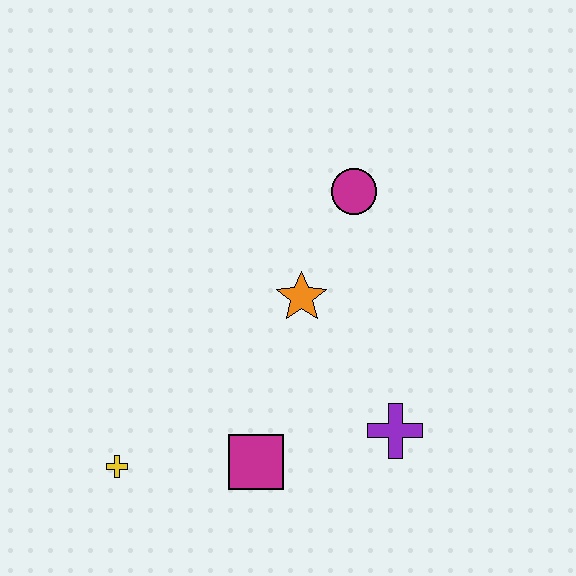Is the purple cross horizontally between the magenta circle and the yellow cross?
No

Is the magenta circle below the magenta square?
No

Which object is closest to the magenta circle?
The orange star is closest to the magenta circle.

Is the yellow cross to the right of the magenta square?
No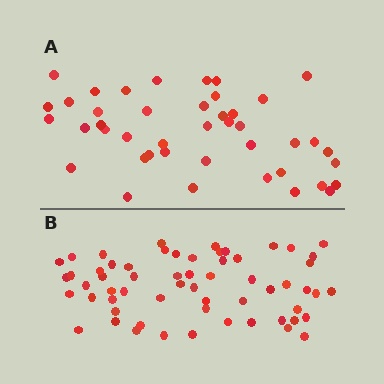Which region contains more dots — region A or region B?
Region B (the bottom region) has more dots.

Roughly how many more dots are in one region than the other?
Region B has approximately 15 more dots than region A.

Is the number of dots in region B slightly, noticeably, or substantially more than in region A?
Region B has noticeably more, but not dramatically so. The ratio is roughly 1.4 to 1.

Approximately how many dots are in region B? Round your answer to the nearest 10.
About 60 dots.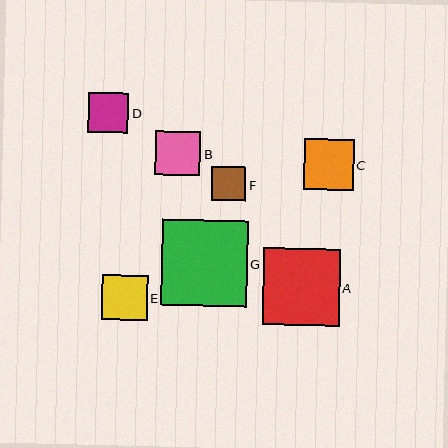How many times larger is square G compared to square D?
Square G is approximately 2.1 times the size of square D.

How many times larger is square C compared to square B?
Square C is approximately 1.1 times the size of square B.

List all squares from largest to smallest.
From largest to smallest: G, A, C, E, B, D, F.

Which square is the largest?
Square G is the largest with a size of approximately 85 pixels.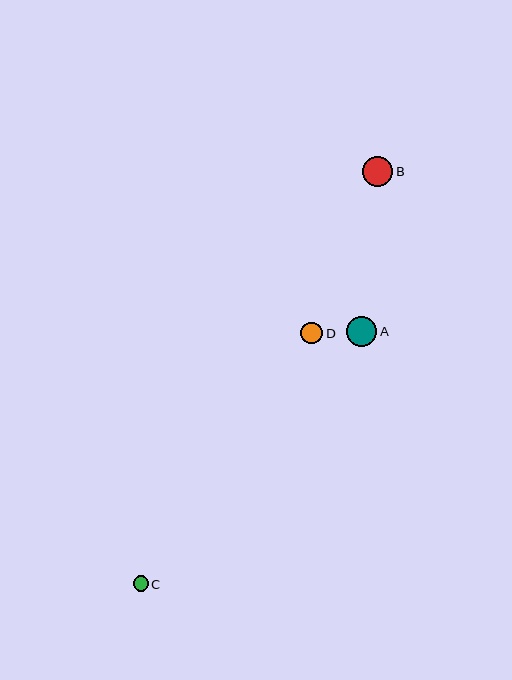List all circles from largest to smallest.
From largest to smallest: A, B, D, C.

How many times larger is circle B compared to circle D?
Circle B is approximately 1.4 times the size of circle D.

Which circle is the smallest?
Circle C is the smallest with a size of approximately 15 pixels.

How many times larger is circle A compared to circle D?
Circle A is approximately 1.4 times the size of circle D.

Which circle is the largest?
Circle A is the largest with a size of approximately 30 pixels.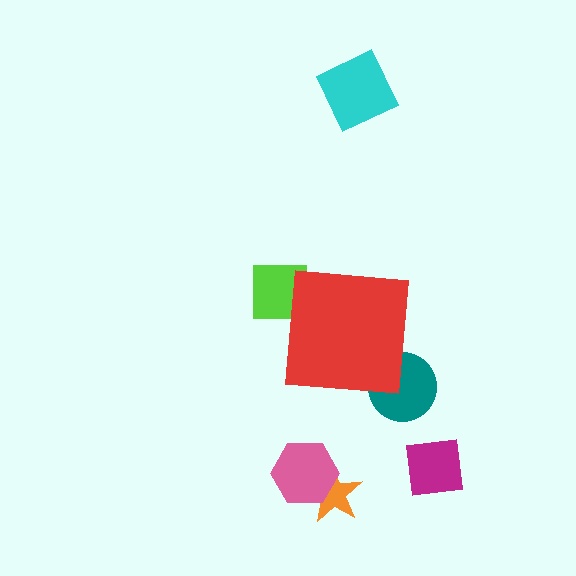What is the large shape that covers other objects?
A red square.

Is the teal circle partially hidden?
Yes, the teal circle is partially hidden behind the red square.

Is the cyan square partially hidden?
No, the cyan square is fully visible.